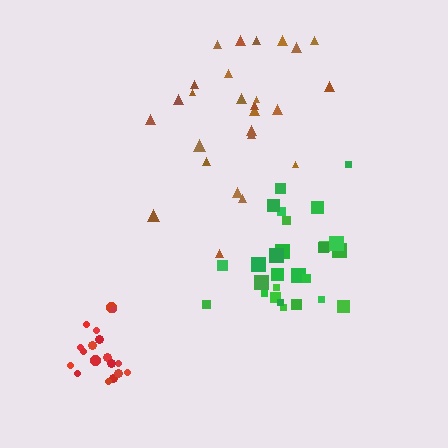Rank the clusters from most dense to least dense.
red, green, brown.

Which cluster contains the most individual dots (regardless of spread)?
Green (27).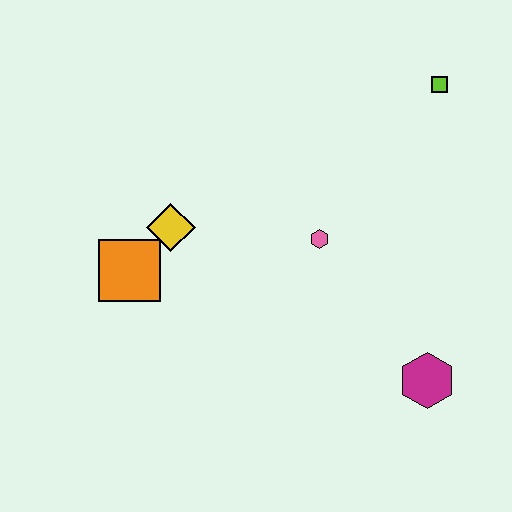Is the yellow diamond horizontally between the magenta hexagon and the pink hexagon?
No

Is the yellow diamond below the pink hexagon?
No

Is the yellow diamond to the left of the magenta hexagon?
Yes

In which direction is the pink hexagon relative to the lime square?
The pink hexagon is below the lime square.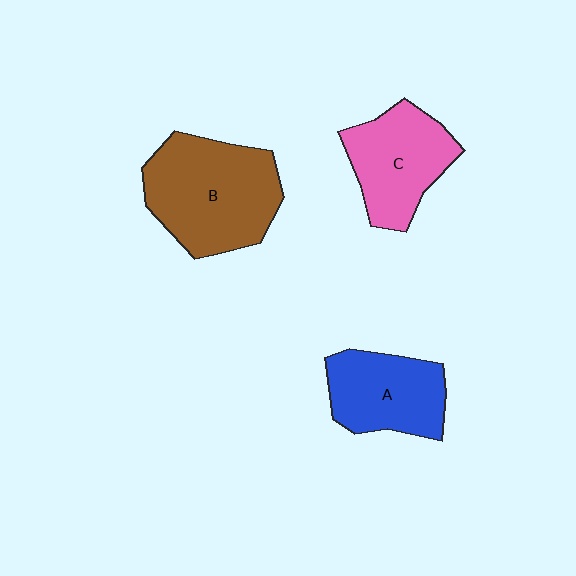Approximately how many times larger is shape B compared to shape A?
Approximately 1.5 times.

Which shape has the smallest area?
Shape A (blue).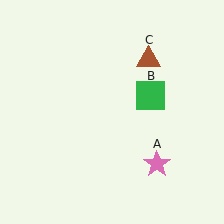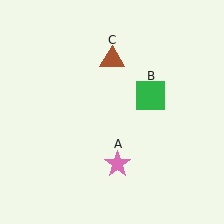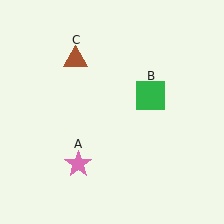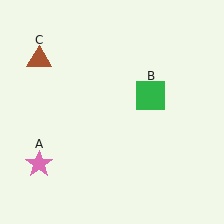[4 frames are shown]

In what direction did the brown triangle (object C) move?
The brown triangle (object C) moved left.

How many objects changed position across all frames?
2 objects changed position: pink star (object A), brown triangle (object C).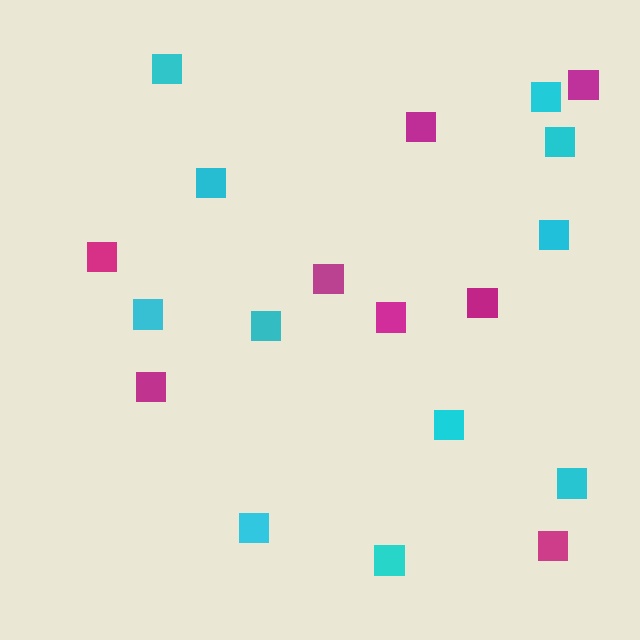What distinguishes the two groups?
There are 2 groups: one group of magenta squares (8) and one group of cyan squares (11).